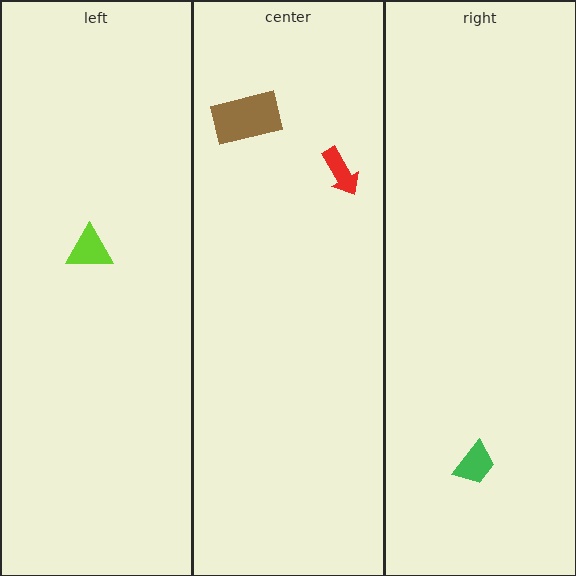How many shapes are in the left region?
1.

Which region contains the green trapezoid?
The right region.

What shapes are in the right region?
The green trapezoid.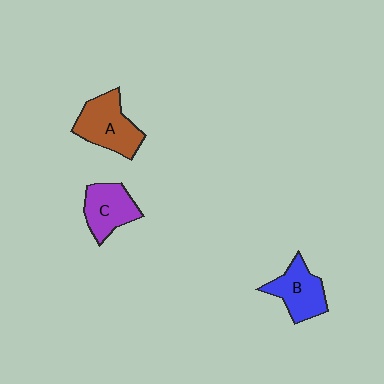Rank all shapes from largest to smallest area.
From largest to smallest: A (brown), B (blue), C (purple).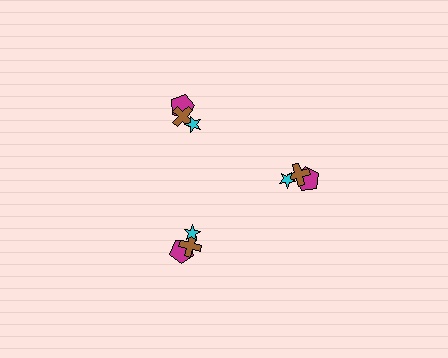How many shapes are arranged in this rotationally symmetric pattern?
There are 9 shapes, arranged in 3 groups of 3.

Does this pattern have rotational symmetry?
Yes, this pattern has 3-fold rotational symmetry. It looks the same after rotating 120 degrees around the center.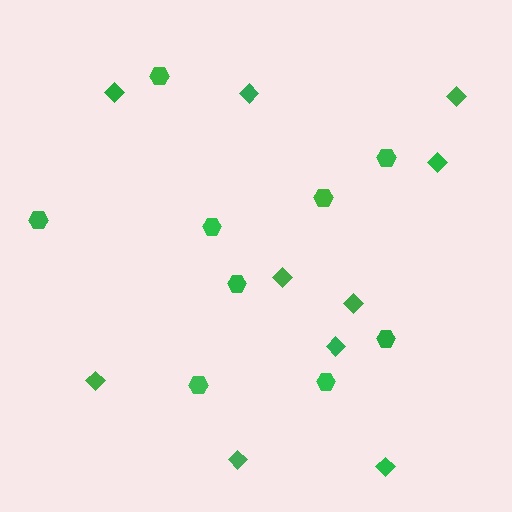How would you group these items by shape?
There are 2 groups: one group of diamonds (10) and one group of hexagons (9).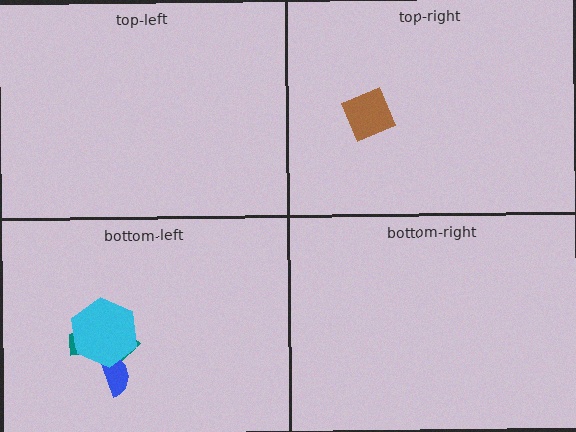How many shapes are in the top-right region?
1.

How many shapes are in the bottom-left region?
3.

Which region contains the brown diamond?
The top-right region.